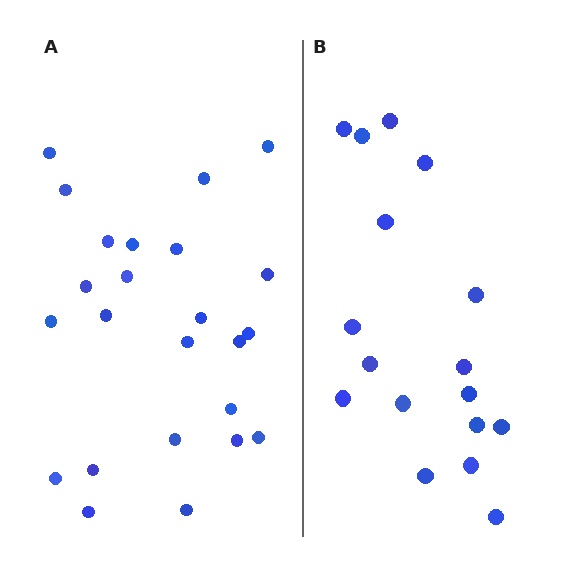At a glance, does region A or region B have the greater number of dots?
Region A (the left region) has more dots.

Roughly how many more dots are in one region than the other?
Region A has roughly 8 or so more dots than region B.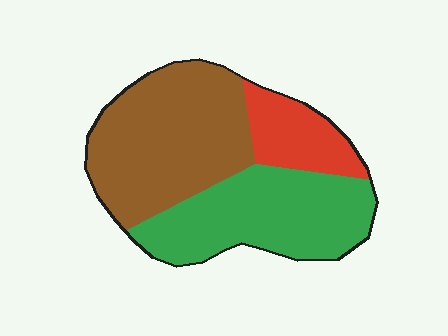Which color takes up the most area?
Brown, at roughly 45%.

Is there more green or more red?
Green.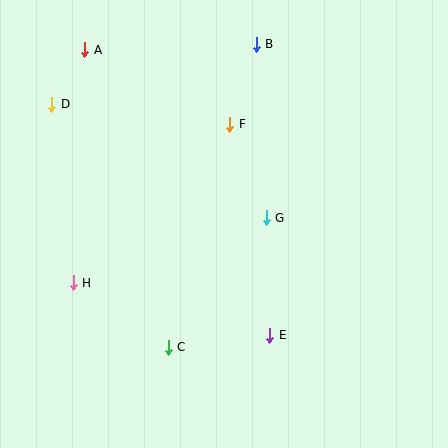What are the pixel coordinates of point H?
Point H is at (73, 283).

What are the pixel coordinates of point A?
Point A is at (85, 50).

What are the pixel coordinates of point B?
Point B is at (256, 44).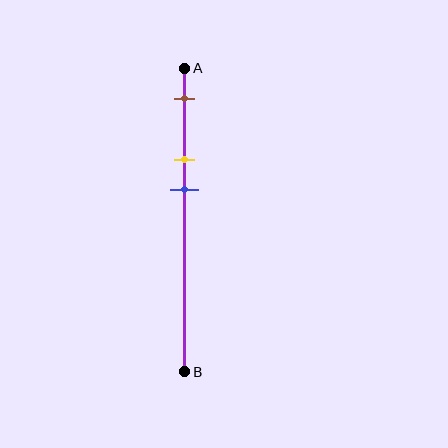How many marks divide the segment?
There are 3 marks dividing the segment.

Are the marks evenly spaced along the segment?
Yes, the marks are approximately evenly spaced.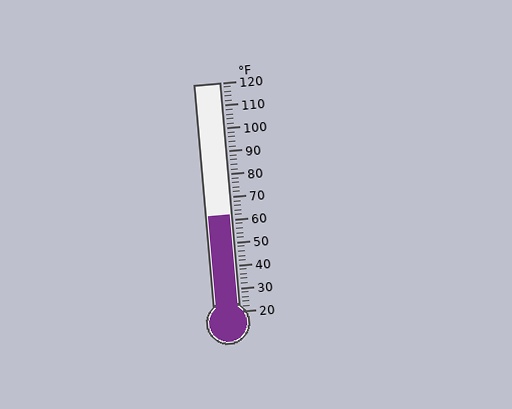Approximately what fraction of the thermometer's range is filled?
The thermometer is filled to approximately 40% of its range.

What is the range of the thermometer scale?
The thermometer scale ranges from 20°F to 120°F.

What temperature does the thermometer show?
The thermometer shows approximately 62°F.